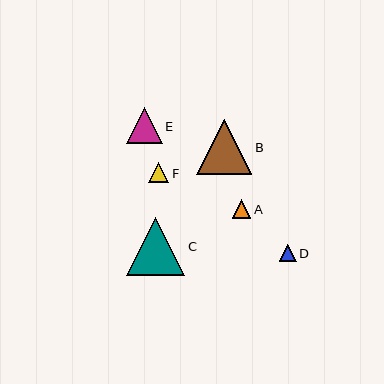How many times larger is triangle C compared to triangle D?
Triangle C is approximately 3.5 times the size of triangle D.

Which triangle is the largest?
Triangle C is the largest with a size of approximately 58 pixels.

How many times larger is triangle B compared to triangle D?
Triangle B is approximately 3.4 times the size of triangle D.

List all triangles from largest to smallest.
From largest to smallest: C, B, E, F, A, D.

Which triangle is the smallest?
Triangle D is the smallest with a size of approximately 16 pixels.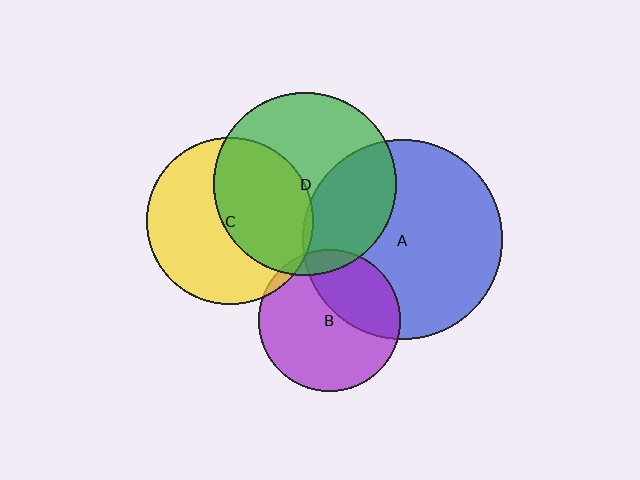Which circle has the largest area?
Circle A (blue).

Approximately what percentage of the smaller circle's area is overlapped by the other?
Approximately 10%.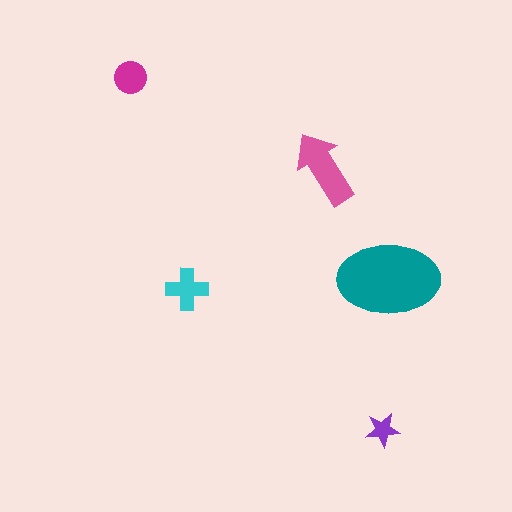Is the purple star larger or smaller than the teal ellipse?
Smaller.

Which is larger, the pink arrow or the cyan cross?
The pink arrow.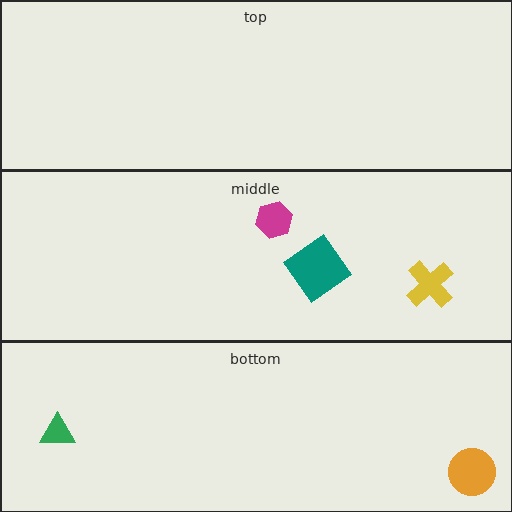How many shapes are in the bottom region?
2.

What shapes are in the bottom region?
The green triangle, the orange circle.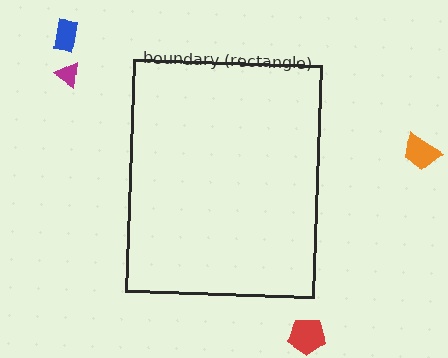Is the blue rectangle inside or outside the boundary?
Outside.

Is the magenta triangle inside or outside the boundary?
Outside.